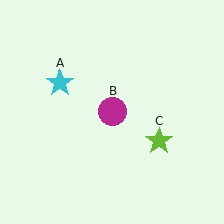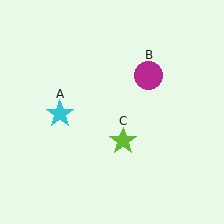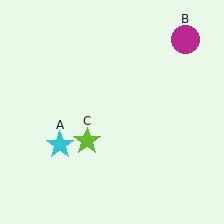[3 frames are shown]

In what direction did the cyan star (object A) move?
The cyan star (object A) moved down.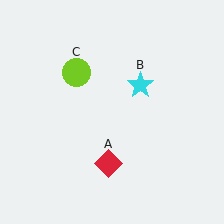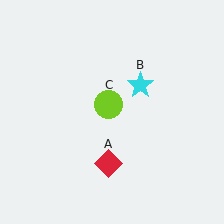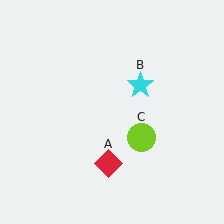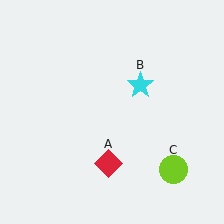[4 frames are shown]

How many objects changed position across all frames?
1 object changed position: lime circle (object C).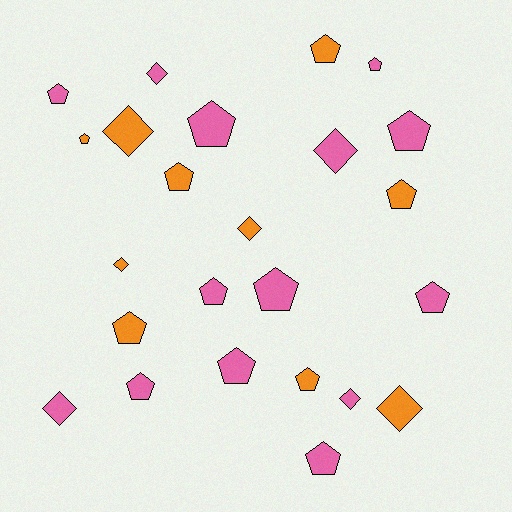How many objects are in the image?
There are 24 objects.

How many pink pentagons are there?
There are 10 pink pentagons.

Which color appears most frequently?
Pink, with 14 objects.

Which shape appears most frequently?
Pentagon, with 16 objects.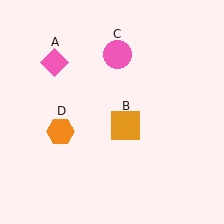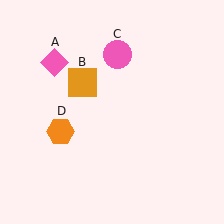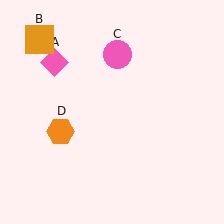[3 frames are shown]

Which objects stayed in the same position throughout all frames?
Pink diamond (object A) and pink circle (object C) and orange hexagon (object D) remained stationary.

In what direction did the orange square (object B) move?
The orange square (object B) moved up and to the left.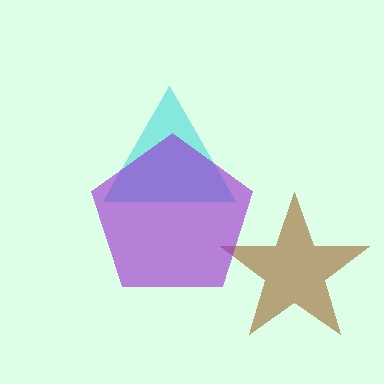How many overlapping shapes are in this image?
There are 3 overlapping shapes in the image.